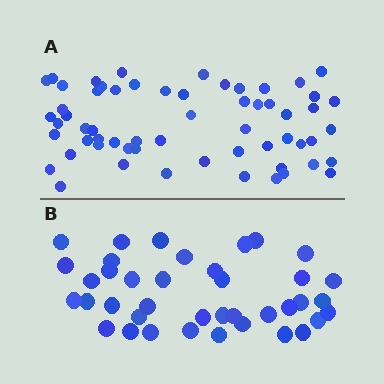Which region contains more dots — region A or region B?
Region A (the top region) has more dots.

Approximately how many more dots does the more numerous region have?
Region A has approximately 20 more dots than region B.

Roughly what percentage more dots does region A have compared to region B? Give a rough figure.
About 55% more.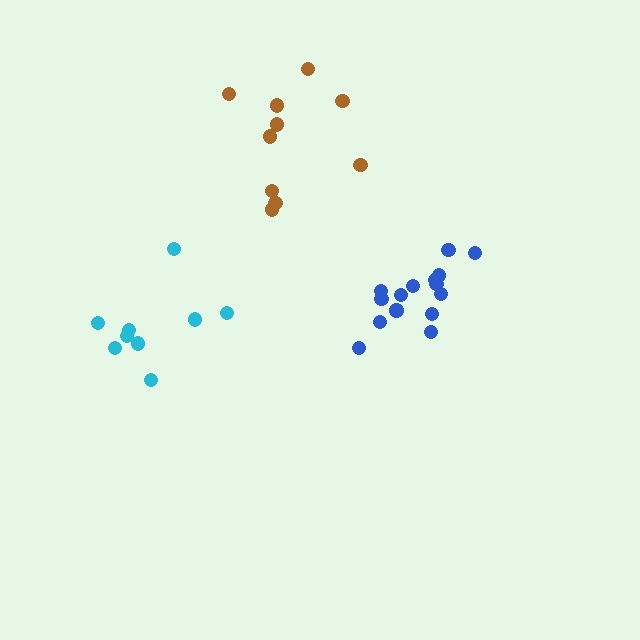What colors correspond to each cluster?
The clusters are colored: brown, blue, cyan.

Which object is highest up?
The brown cluster is topmost.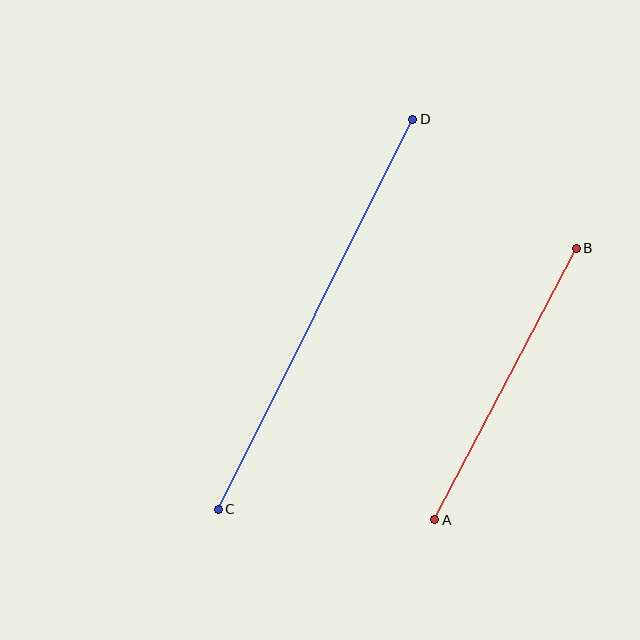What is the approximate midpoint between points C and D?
The midpoint is at approximately (315, 314) pixels.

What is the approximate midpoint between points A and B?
The midpoint is at approximately (506, 384) pixels.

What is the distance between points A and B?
The distance is approximately 306 pixels.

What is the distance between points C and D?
The distance is approximately 436 pixels.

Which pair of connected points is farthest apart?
Points C and D are farthest apart.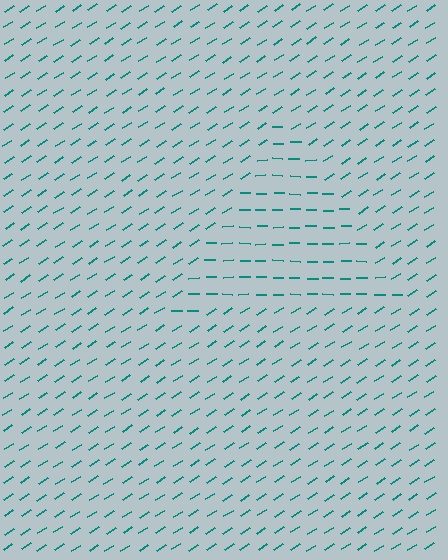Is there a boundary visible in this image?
Yes, there is a texture boundary formed by a change in line orientation.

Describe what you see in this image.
The image is filled with small teal line segments. A triangle region in the image has lines oriented differently from the surrounding lines, creating a visible texture boundary.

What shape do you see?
I see a triangle.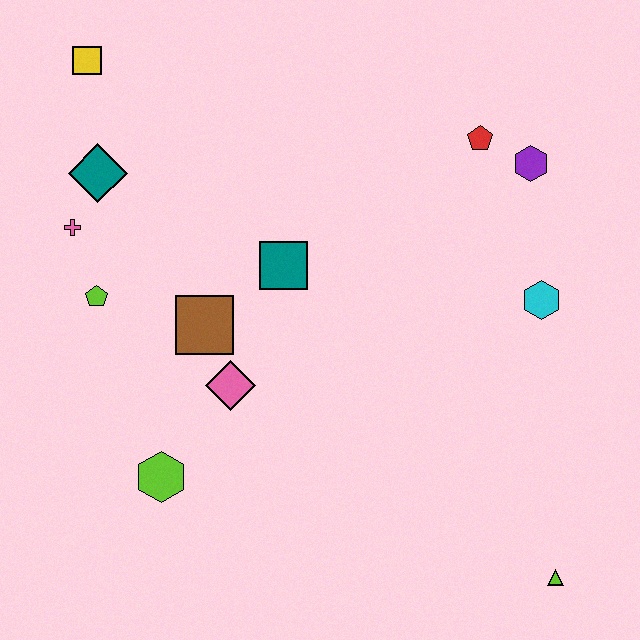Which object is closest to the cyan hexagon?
The purple hexagon is closest to the cyan hexagon.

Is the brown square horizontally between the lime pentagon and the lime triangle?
Yes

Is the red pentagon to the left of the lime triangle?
Yes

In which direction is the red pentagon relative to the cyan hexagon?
The red pentagon is above the cyan hexagon.